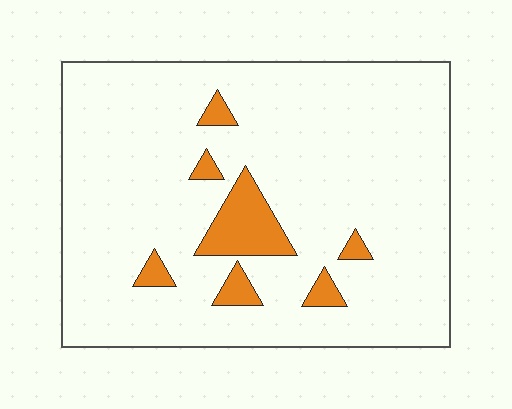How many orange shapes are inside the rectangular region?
7.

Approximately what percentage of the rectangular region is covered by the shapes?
Approximately 10%.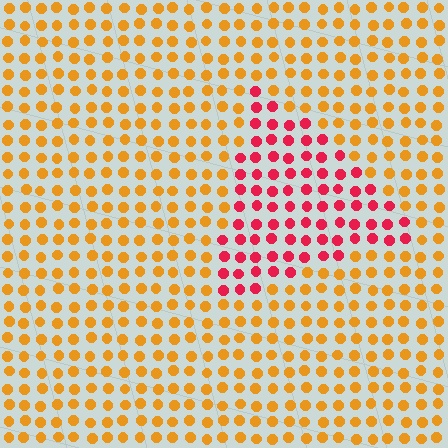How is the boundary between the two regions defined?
The boundary is defined purely by a slight shift in hue (about 50 degrees). Spacing, size, and orientation are identical on both sides.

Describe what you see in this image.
The image is filled with small orange elements in a uniform arrangement. A triangle-shaped region is visible where the elements are tinted to a slightly different hue, forming a subtle color boundary.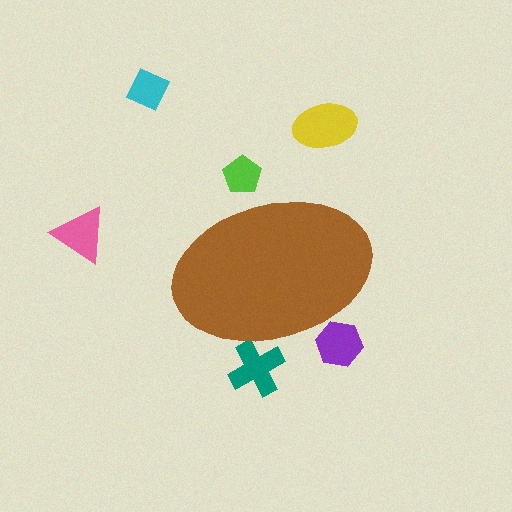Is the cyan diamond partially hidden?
No, the cyan diamond is fully visible.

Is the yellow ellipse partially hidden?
No, the yellow ellipse is fully visible.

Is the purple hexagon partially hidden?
Yes, the purple hexagon is partially hidden behind the brown ellipse.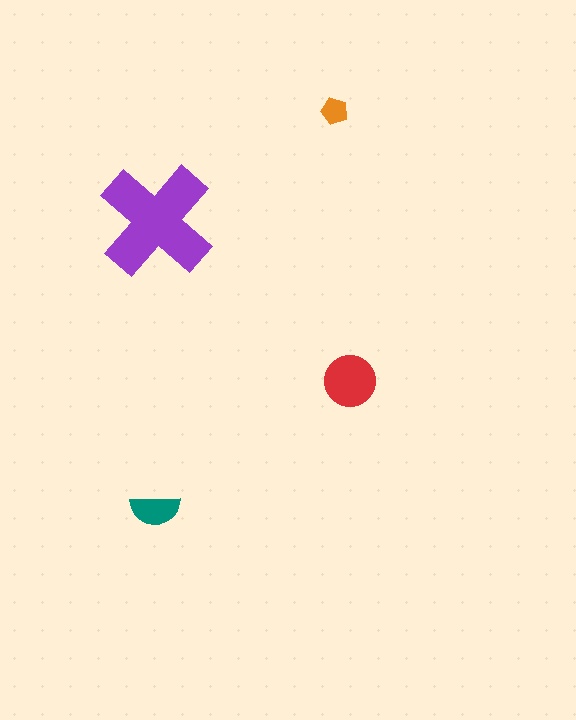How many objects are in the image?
There are 4 objects in the image.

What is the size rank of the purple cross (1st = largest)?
1st.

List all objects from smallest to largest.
The orange pentagon, the teal semicircle, the red circle, the purple cross.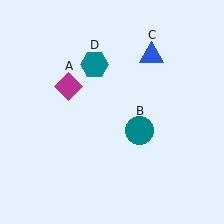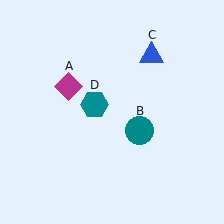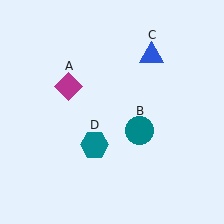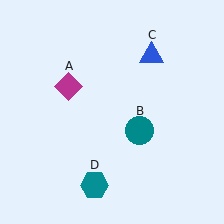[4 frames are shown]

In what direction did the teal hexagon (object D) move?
The teal hexagon (object D) moved down.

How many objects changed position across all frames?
1 object changed position: teal hexagon (object D).